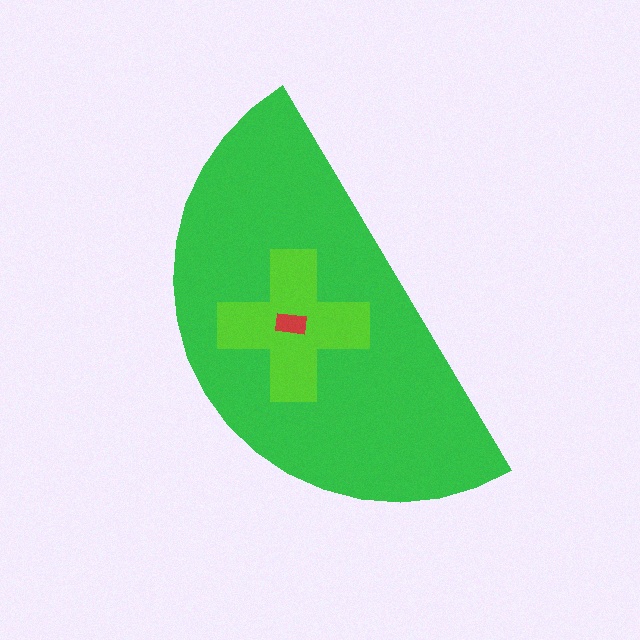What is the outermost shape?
The green semicircle.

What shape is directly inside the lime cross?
The red rectangle.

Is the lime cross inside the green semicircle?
Yes.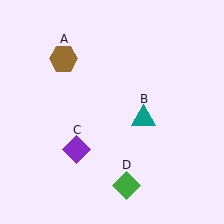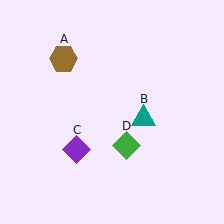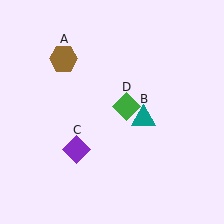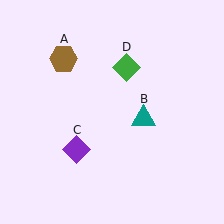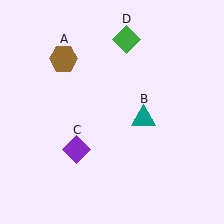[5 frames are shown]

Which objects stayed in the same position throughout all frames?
Brown hexagon (object A) and teal triangle (object B) and purple diamond (object C) remained stationary.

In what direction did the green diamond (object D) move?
The green diamond (object D) moved up.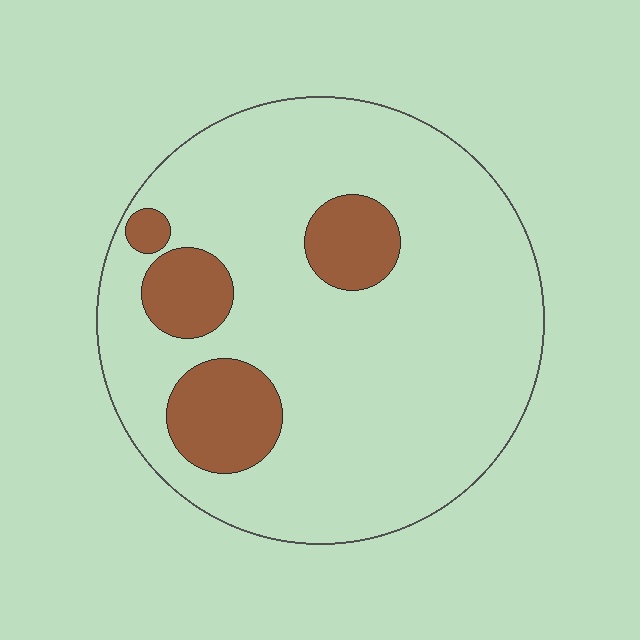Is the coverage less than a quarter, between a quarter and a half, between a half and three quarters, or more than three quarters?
Less than a quarter.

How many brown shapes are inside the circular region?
4.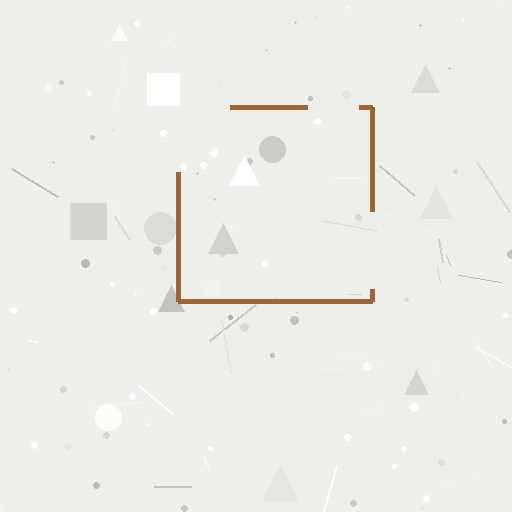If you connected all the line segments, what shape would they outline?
They would outline a square.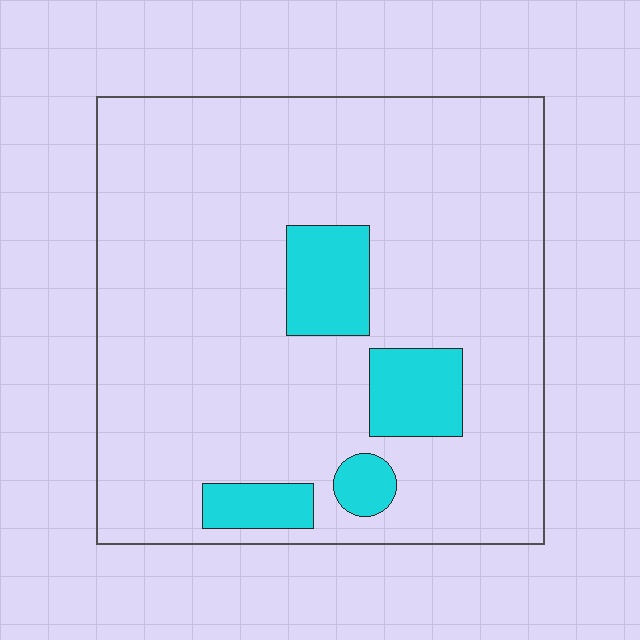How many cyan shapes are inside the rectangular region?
4.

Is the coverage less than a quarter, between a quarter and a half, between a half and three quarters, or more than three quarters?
Less than a quarter.